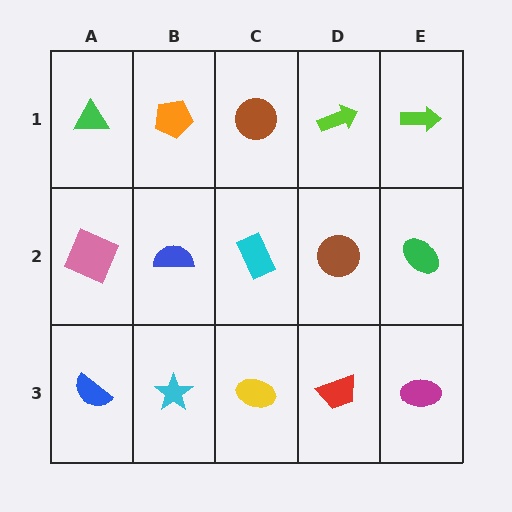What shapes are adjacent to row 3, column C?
A cyan rectangle (row 2, column C), a cyan star (row 3, column B), a red trapezoid (row 3, column D).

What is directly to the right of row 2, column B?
A cyan rectangle.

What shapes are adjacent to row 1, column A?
A pink square (row 2, column A), an orange pentagon (row 1, column B).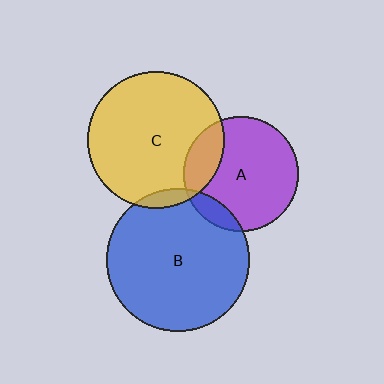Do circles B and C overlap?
Yes.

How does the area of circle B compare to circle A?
Approximately 1.5 times.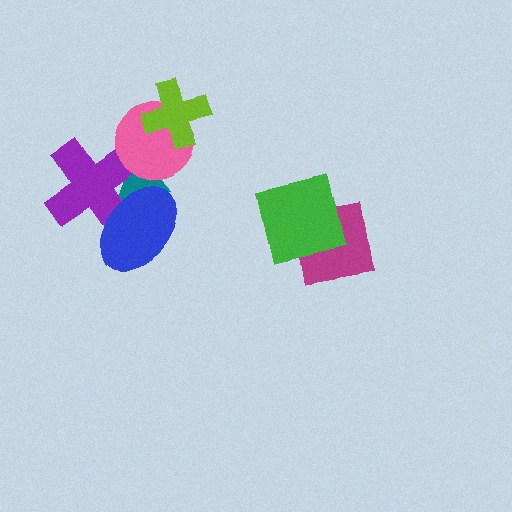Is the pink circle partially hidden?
Yes, it is partially covered by another shape.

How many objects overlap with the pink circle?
3 objects overlap with the pink circle.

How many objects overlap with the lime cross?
1 object overlaps with the lime cross.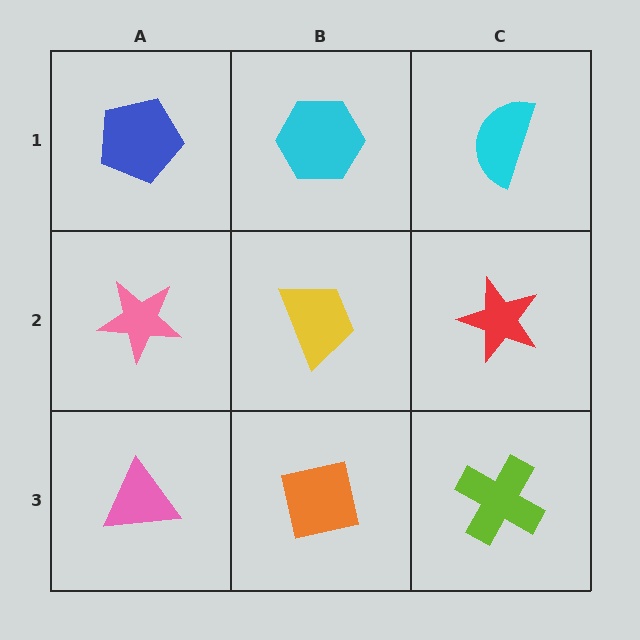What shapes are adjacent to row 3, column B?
A yellow trapezoid (row 2, column B), a pink triangle (row 3, column A), a lime cross (row 3, column C).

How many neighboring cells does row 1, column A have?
2.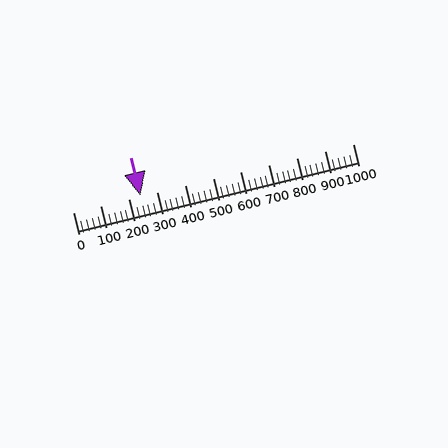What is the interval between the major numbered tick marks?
The major tick marks are spaced 100 units apart.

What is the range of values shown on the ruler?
The ruler shows values from 0 to 1000.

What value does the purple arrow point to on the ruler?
The purple arrow points to approximately 243.